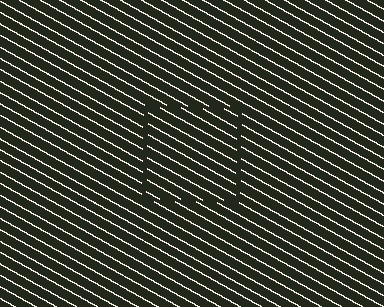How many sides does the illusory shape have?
4 sides — the line-ends trace a square.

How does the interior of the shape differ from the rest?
The interior of the shape contains the same grating, shifted by half a period — the contour is defined by the phase discontinuity where line-ends from the inner and outer gratings abut.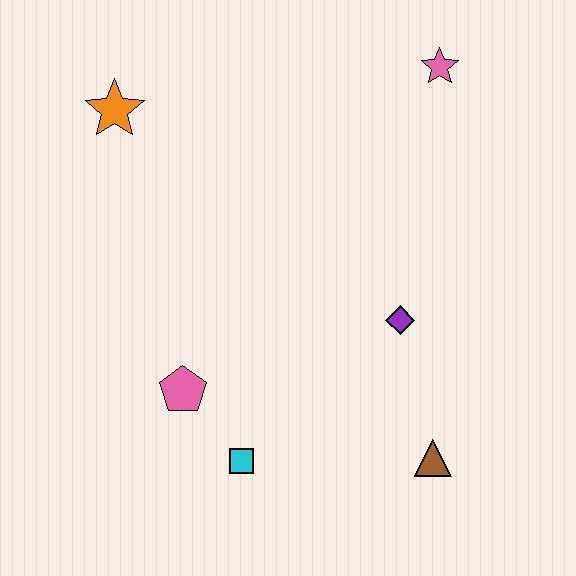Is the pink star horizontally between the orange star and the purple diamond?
No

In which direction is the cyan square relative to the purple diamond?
The cyan square is to the left of the purple diamond.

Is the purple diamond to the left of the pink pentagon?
No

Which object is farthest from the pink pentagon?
The pink star is farthest from the pink pentagon.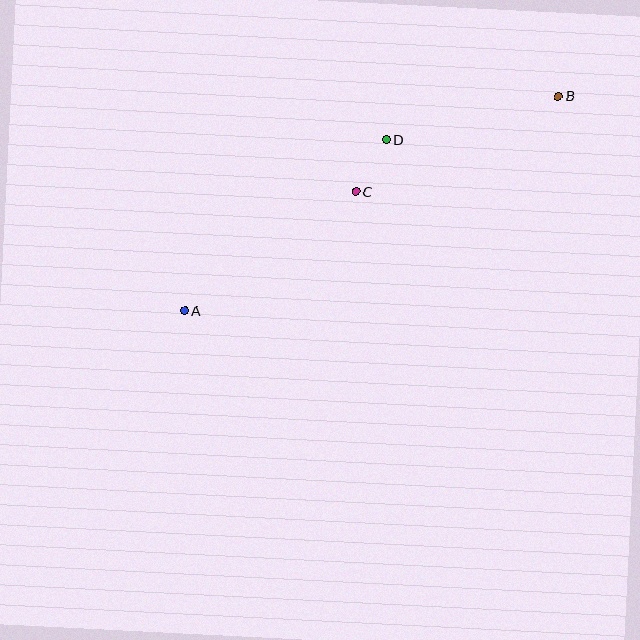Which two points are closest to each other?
Points C and D are closest to each other.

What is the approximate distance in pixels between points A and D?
The distance between A and D is approximately 265 pixels.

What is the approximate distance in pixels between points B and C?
The distance between B and C is approximately 224 pixels.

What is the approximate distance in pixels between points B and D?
The distance between B and D is approximately 177 pixels.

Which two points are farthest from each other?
Points A and B are farthest from each other.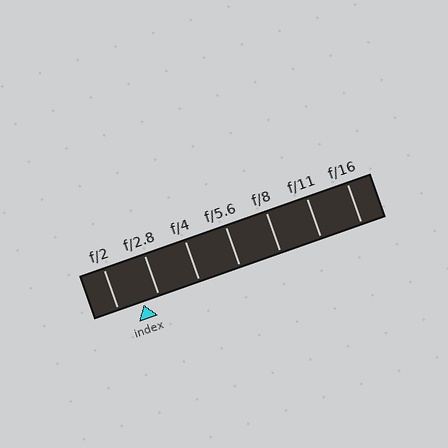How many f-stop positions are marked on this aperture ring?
There are 7 f-stop positions marked.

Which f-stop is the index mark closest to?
The index mark is closest to f/2.8.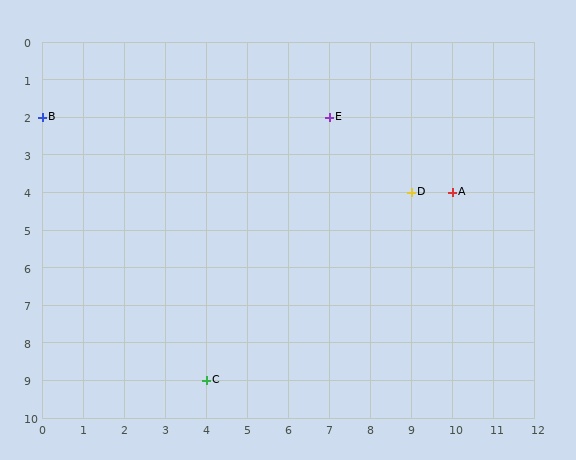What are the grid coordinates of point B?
Point B is at grid coordinates (0, 2).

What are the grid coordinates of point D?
Point D is at grid coordinates (9, 4).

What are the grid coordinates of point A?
Point A is at grid coordinates (10, 4).